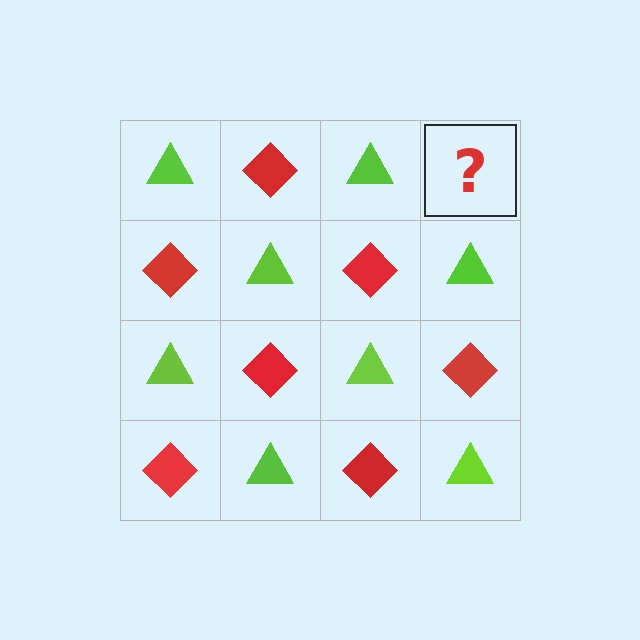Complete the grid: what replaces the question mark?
The question mark should be replaced with a red diamond.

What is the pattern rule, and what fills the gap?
The rule is that it alternates lime triangle and red diamond in a checkerboard pattern. The gap should be filled with a red diamond.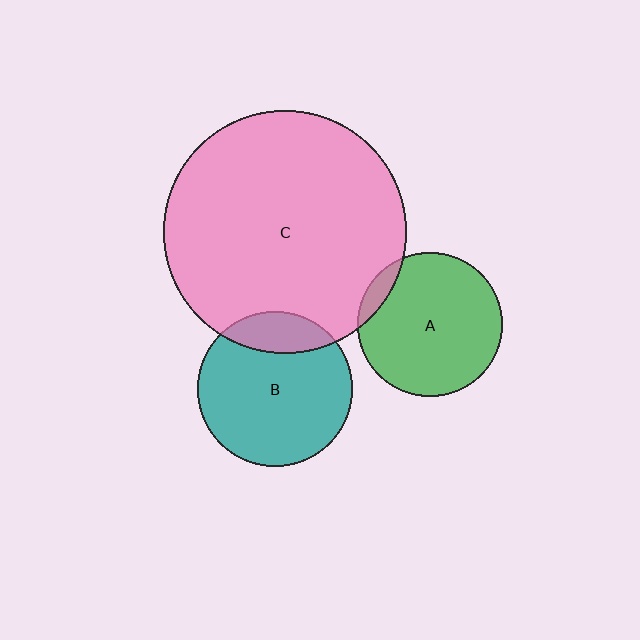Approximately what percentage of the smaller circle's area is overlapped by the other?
Approximately 10%.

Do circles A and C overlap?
Yes.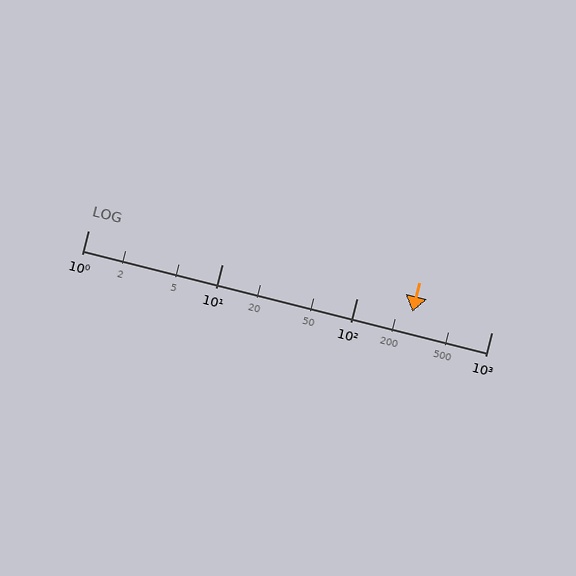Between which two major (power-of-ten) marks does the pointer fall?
The pointer is between 100 and 1000.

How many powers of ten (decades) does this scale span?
The scale spans 3 decades, from 1 to 1000.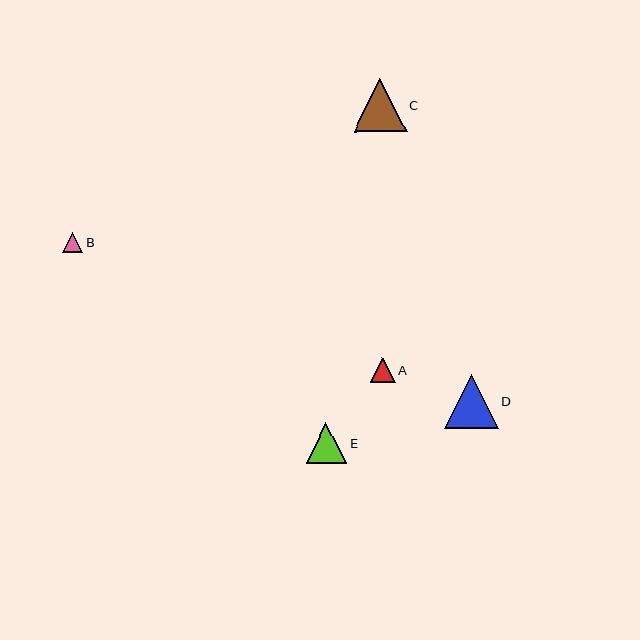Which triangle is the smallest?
Triangle B is the smallest with a size of approximately 20 pixels.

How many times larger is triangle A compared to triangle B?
Triangle A is approximately 1.3 times the size of triangle B.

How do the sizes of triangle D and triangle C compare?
Triangle D and triangle C are approximately the same size.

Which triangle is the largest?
Triangle D is the largest with a size of approximately 54 pixels.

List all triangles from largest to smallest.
From largest to smallest: D, C, E, A, B.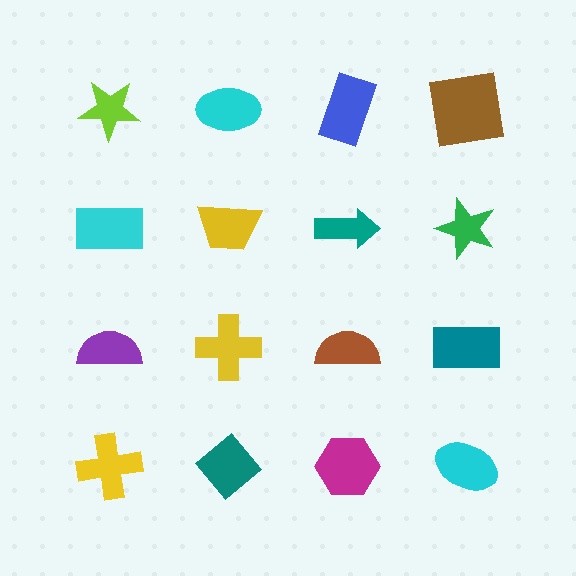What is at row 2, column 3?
A teal arrow.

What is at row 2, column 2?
A yellow trapezoid.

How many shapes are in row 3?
4 shapes.